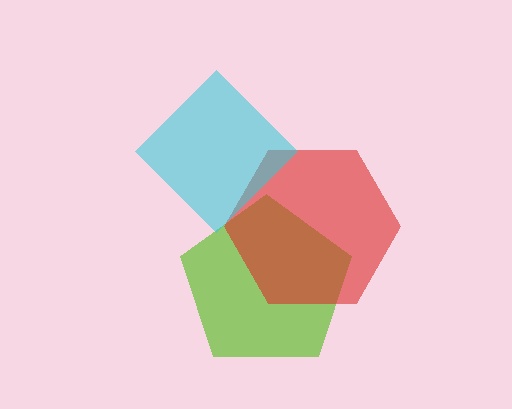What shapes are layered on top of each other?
The layered shapes are: a lime pentagon, a red hexagon, a cyan diamond.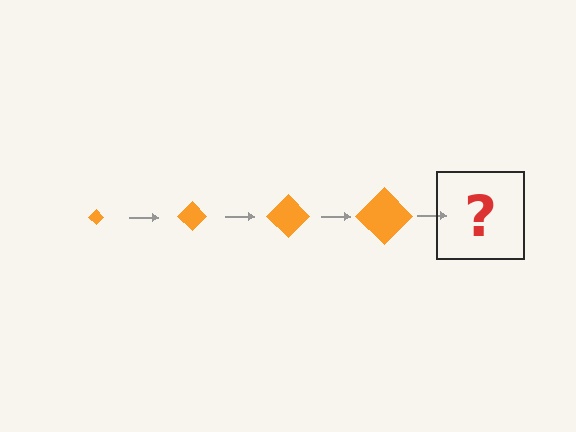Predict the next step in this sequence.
The next step is an orange diamond, larger than the previous one.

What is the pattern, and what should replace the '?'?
The pattern is that the diamond gets progressively larger each step. The '?' should be an orange diamond, larger than the previous one.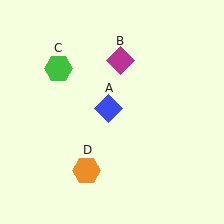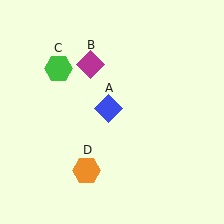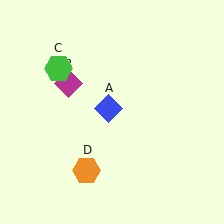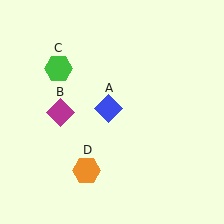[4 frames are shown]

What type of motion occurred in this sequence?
The magenta diamond (object B) rotated counterclockwise around the center of the scene.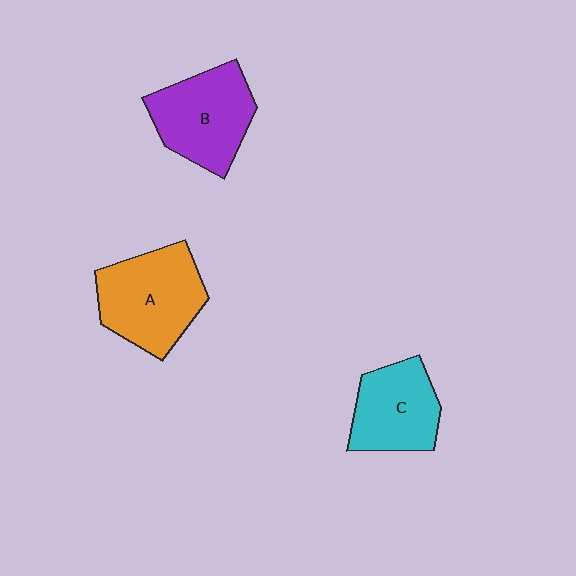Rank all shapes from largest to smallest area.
From largest to smallest: A (orange), B (purple), C (cyan).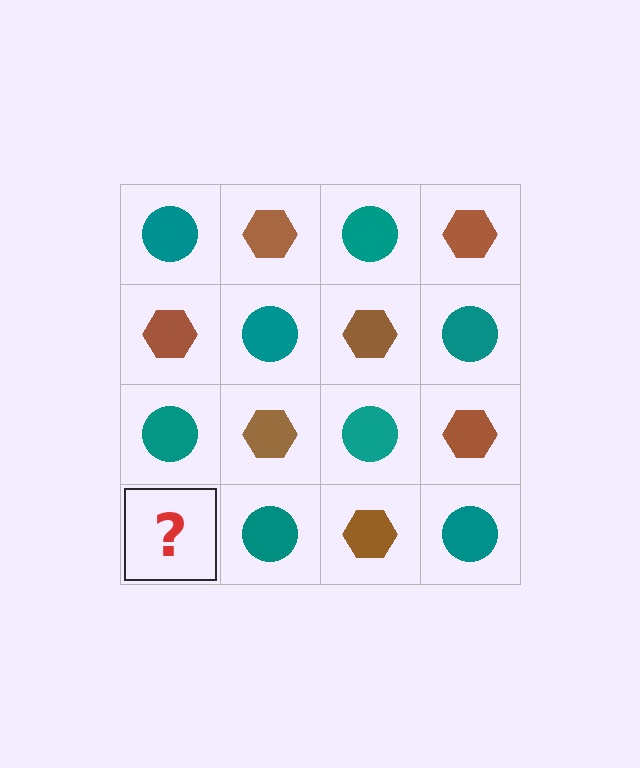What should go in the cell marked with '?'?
The missing cell should contain a brown hexagon.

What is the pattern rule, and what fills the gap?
The rule is that it alternates teal circle and brown hexagon in a checkerboard pattern. The gap should be filled with a brown hexagon.